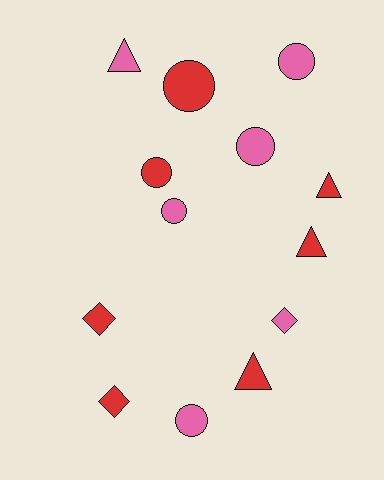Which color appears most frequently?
Red, with 7 objects.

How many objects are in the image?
There are 13 objects.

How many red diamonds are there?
There are 2 red diamonds.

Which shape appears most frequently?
Circle, with 6 objects.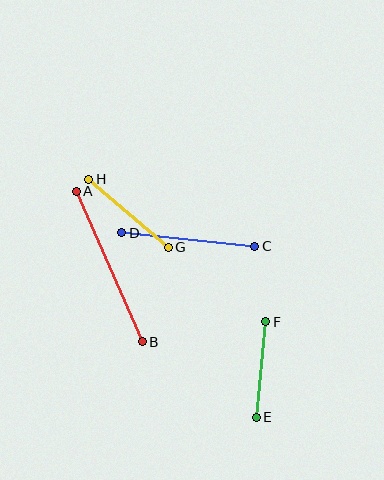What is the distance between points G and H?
The distance is approximately 105 pixels.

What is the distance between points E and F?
The distance is approximately 96 pixels.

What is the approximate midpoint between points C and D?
The midpoint is at approximately (188, 239) pixels.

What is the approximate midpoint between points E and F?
The midpoint is at approximately (261, 369) pixels.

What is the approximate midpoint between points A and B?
The midpoint is at approximately (109, 267) pixels.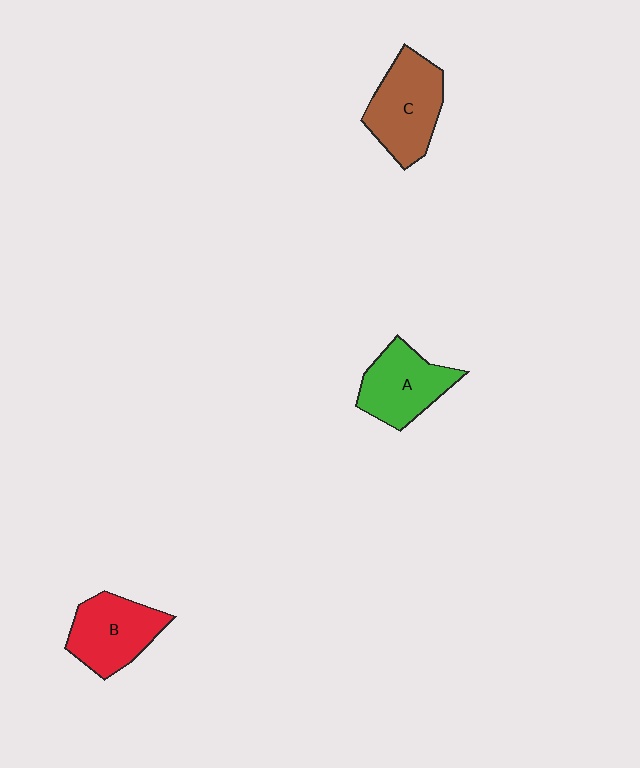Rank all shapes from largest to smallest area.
From largest to smallest: C (brown), B (red), A (green).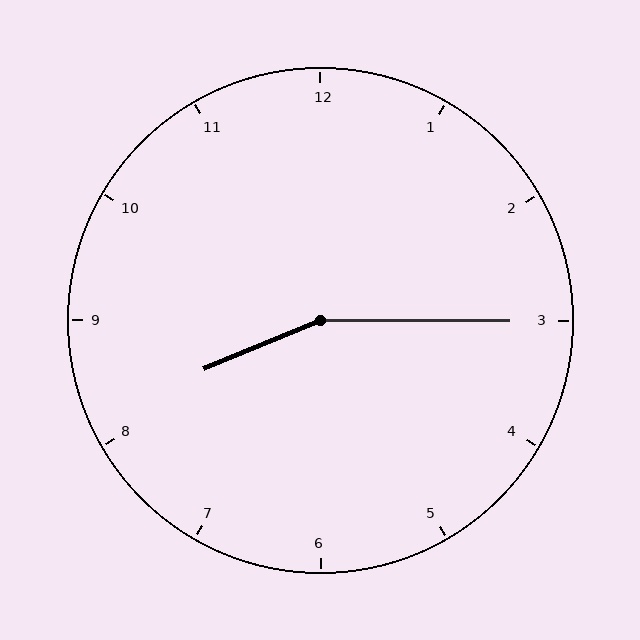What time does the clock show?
8:15.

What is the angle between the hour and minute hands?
Approximately 158 degrees.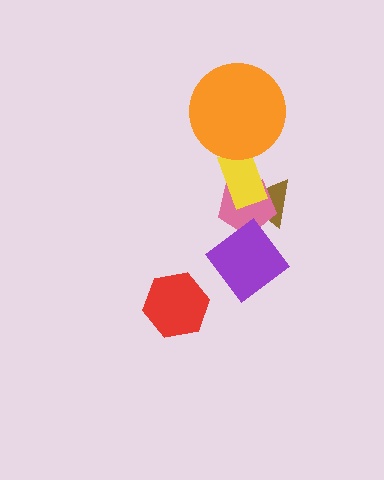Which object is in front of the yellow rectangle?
The orange circle is in front of the yellow rectangle.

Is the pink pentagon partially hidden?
Yes, it is partially covered by another shape.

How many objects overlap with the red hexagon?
0 objects overlap with the red hexagon.